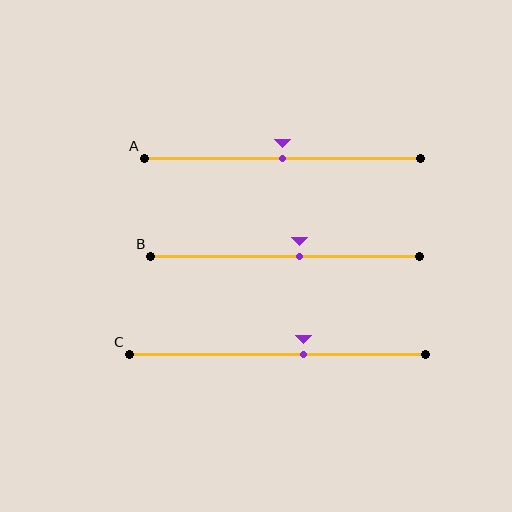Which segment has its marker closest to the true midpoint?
Segment A has its marker closest to the true midpoint.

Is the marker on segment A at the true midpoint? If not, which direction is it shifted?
Yes, the marker on segment A is at the true midpoint.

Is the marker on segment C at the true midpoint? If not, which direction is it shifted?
No, the marker on segment C is shifted to the right by about 9% of the segment length.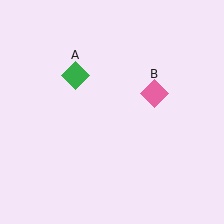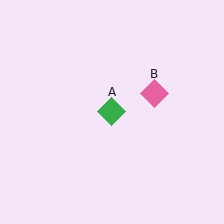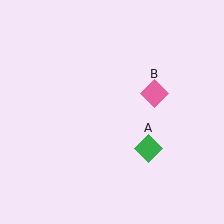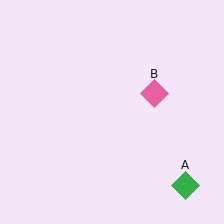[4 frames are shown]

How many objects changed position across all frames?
1 object changed position: green diamond (object A).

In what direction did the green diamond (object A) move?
The green diamond (object A) moved down and to the right.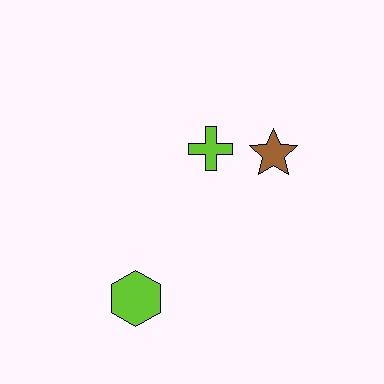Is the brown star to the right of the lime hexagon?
Yes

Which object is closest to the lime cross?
The brown star is closest to the lime cross.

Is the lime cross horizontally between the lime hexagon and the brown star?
Yes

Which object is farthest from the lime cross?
The lime hexagon is farthest from the lime cross.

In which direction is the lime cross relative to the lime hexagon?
The lime cross is above the lime hexagon.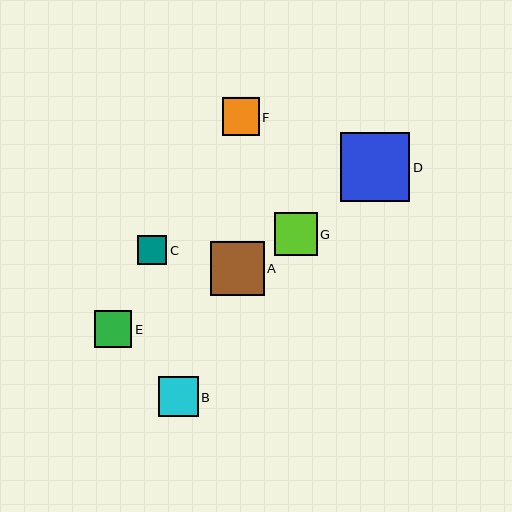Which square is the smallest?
Square C is the smallest with a size of approximately 29 pixels.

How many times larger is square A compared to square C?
Square A is approximately 1.8 times the size of square C.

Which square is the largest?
Square D is the largest with a size of approximately 69 pixels.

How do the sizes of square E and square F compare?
Square E and square F are approximately the same size.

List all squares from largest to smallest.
From largest to smallest: D, A, G, B, E, F, C.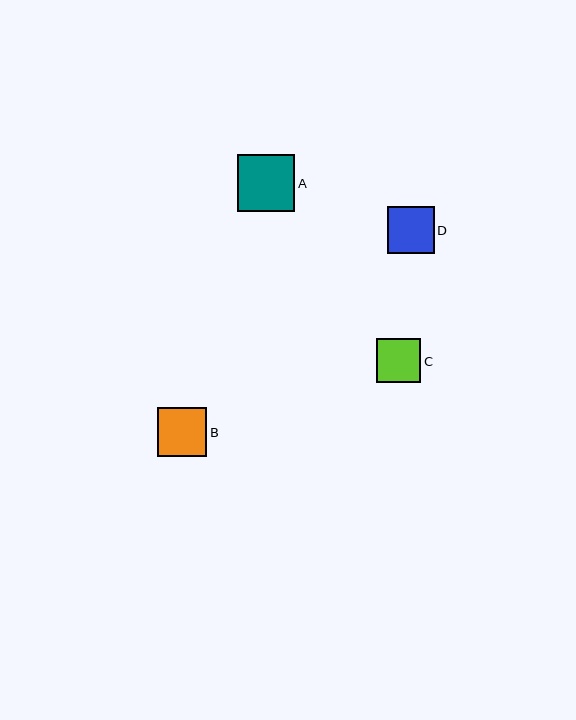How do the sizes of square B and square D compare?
Square B and square D are approximately the same size.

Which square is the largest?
Square A is the largest with a size of approximately 57 pixels.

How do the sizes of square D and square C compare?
Square D and square C are approximately the same size.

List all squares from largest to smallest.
From largest to smallest: A, B, D, C.